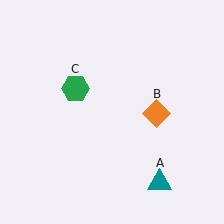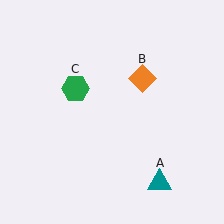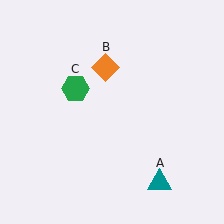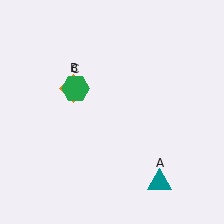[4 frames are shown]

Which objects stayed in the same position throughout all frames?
Teal triangle (object A) and green hexagon (object C) remained stationary.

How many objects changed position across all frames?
1 object changed position: orange diamond (object B).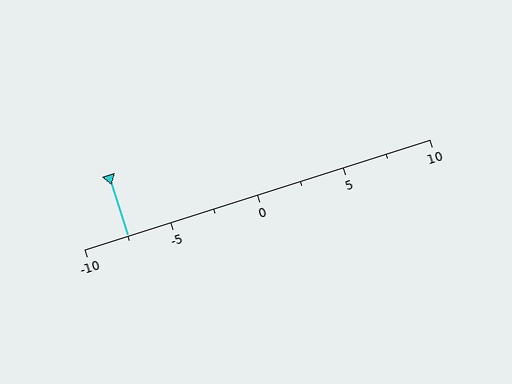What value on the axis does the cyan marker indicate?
The marker indicates approximately -7.5.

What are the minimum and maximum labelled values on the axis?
The axis runs from -10 to 10.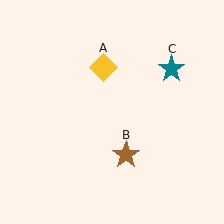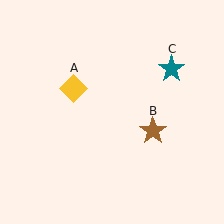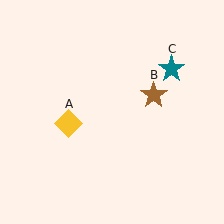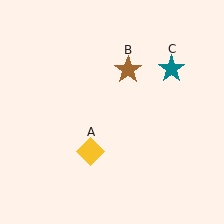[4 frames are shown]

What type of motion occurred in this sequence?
The yellow diamond (object A), brown star (object B) rotated counterclockwise around the center of the scene.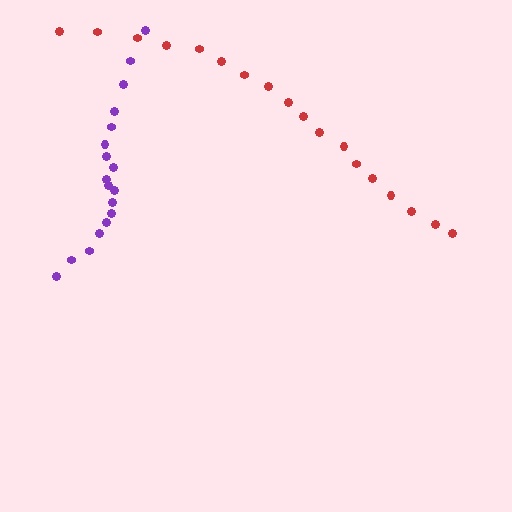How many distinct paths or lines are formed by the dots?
There are 2 distinct paths.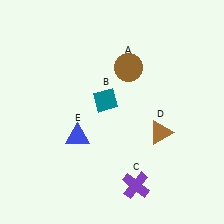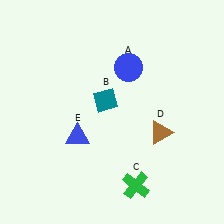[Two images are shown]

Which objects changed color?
A changed from brown to blue. C changed from purple to green.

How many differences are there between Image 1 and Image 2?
There are 2 differences between the two images.